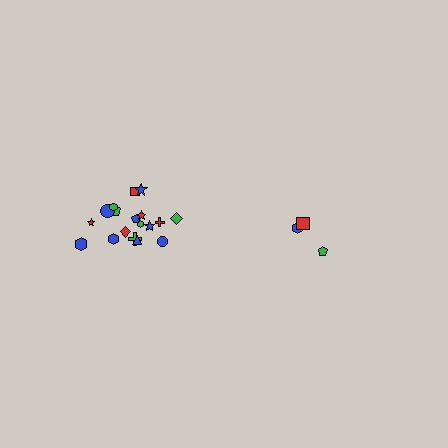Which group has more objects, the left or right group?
The left group.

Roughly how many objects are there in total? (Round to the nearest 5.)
Roughly 20 objects in total.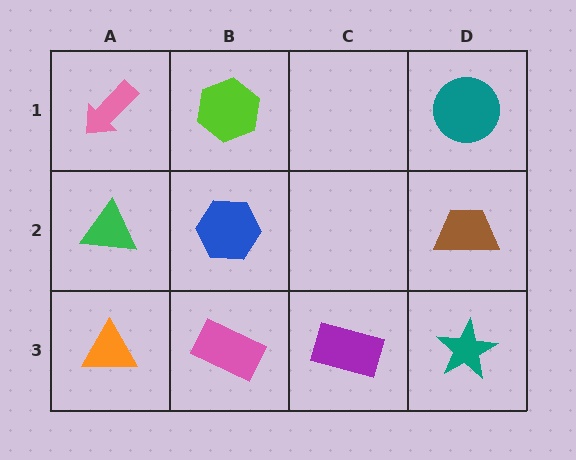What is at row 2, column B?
A blue hexagon.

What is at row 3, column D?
A teal star.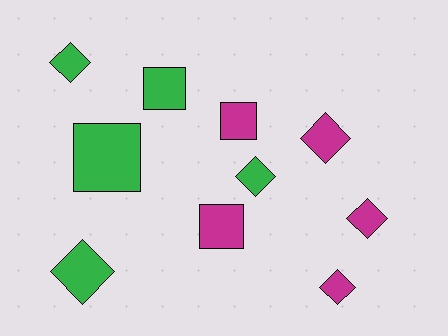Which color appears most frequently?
Magenta, with 5 objects.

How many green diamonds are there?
There are 3 green diamonds.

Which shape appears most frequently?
Diamond, with 6 objects.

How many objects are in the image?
There are 10 objects.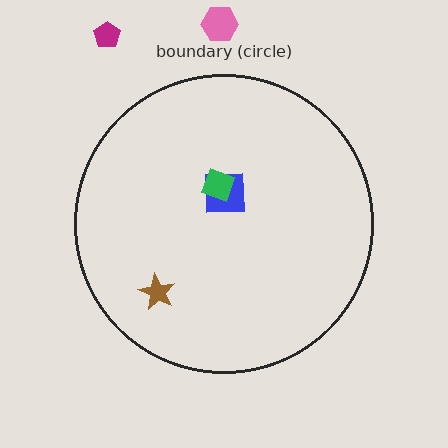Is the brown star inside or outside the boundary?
Inside.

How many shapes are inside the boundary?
3 inside, 2 outside.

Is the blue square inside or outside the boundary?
Inside.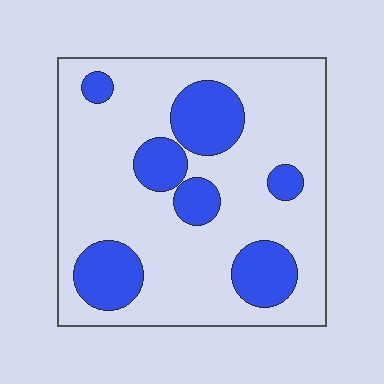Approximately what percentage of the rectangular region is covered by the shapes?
Approximately 25%.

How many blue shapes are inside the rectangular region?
7.